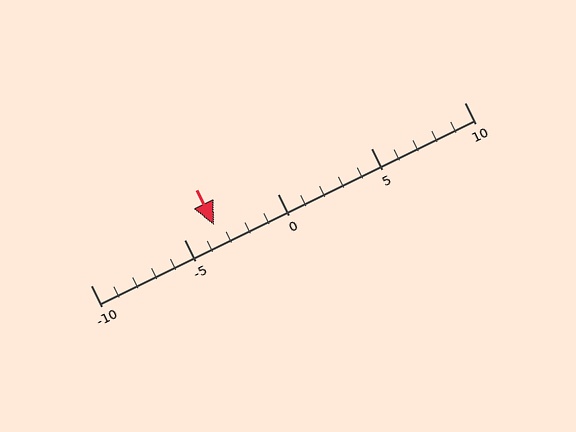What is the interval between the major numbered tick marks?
The major tick marks are spaced 5 units apart.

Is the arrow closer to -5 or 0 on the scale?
The arrow is closer to -5.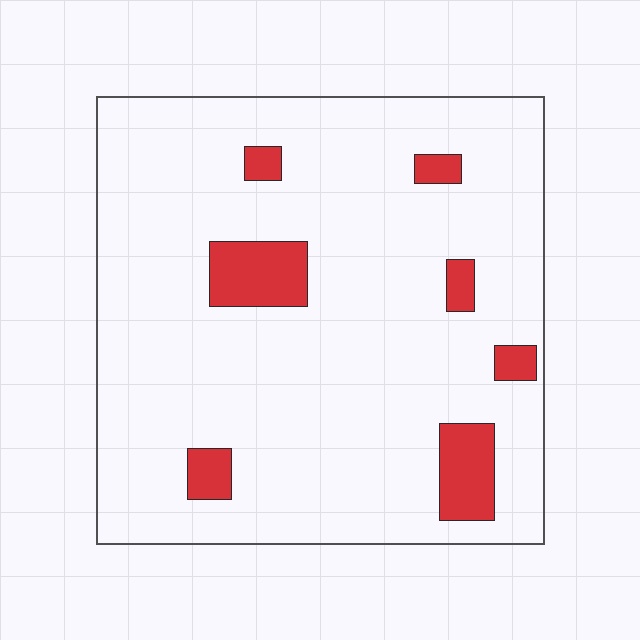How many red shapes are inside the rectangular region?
7.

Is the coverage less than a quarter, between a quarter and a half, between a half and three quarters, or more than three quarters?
Less than a quarter.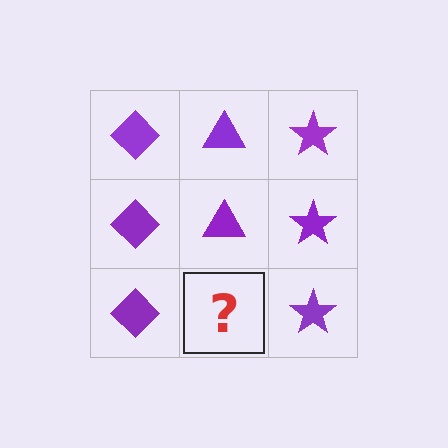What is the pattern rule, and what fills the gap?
The rule is that each column has a consistent shape. The gap should be filled with a purple triangle.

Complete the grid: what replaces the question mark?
The question mark should be replaced with a purple triangle.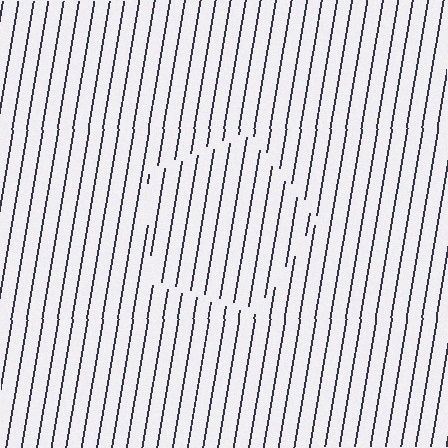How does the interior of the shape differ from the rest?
The interior of the shape contains the same grating, shifted by half a period — the contour is defined by the phase discontinuity where line-ends from the inner and outer gratings abut.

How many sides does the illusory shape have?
5 sides — the line-ends trace a pentagon.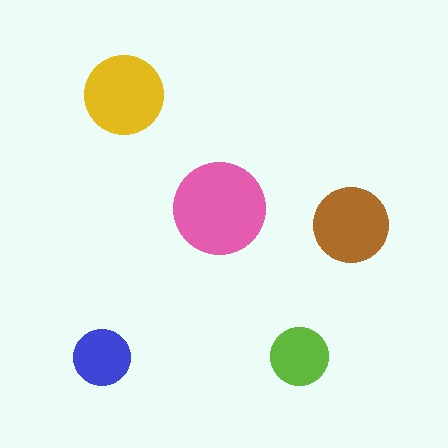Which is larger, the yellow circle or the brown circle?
The yellow one.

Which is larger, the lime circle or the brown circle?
The brown one.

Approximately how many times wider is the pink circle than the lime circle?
About 1.5 times wider.